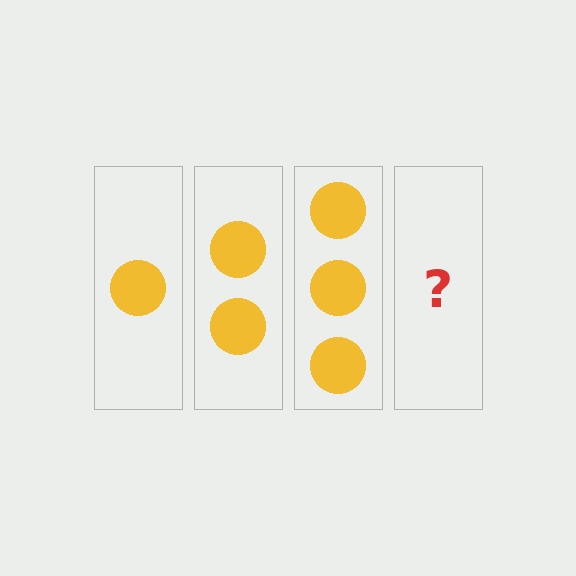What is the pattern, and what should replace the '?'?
The pattern is that each step adds one more circle. The '?' should be 4 circles.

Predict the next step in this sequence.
The next step is 4 circles.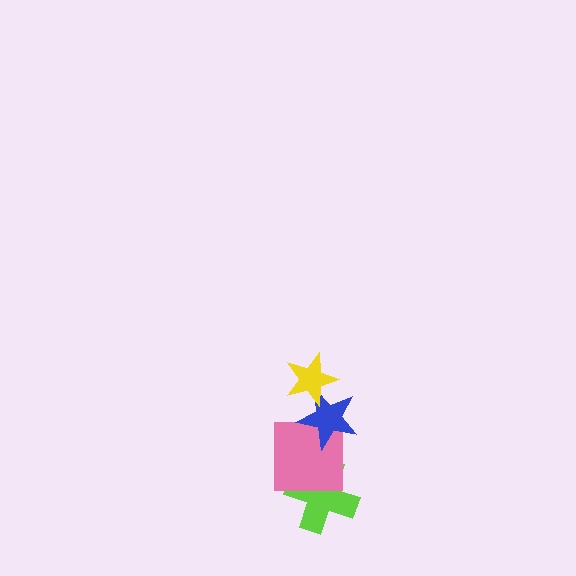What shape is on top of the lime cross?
The pink square is on top of the lime cross.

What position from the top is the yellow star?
The yellow star is 1st from the top.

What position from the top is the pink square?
The pink square is 3rd from the top.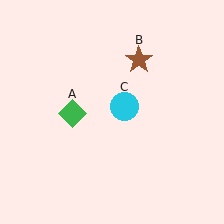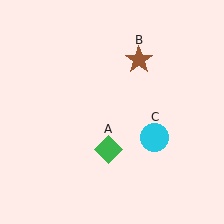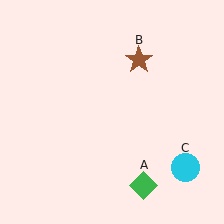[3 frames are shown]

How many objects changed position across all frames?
2 objects changed position: green diamond (object A), cyan circle (object C).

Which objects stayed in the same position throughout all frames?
Brown star (object B) remained stationary.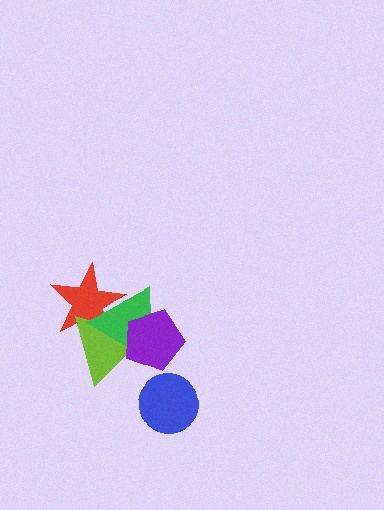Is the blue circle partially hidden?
No, no other shape covers it.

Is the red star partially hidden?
Yes, it is partially covered by another shape.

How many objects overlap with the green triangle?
3 objects overlap with the green triangle.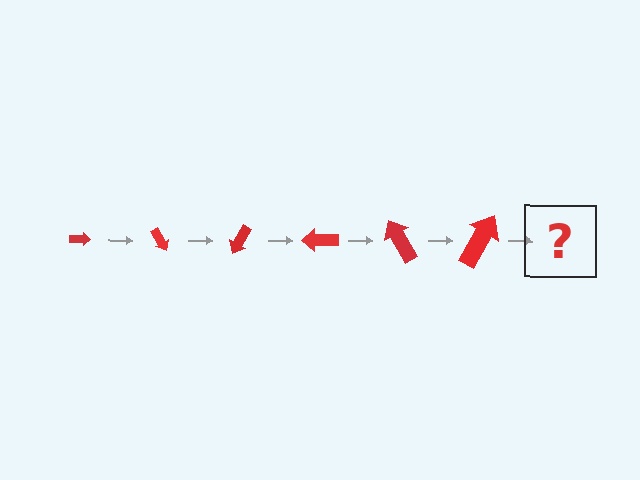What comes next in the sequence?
The next element should be an arrow, larger than the previous one and rotated 360 degrees from the start.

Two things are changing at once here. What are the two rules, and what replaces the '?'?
The two rules are that the arrow grows larger each step and it rotates 60 degrees each step. The '?' should be an arrow, larger than the previous one and rotated 360 degrees from the start.